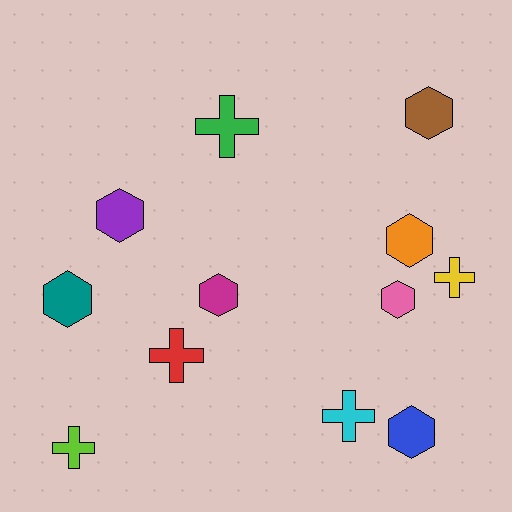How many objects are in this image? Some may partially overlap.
There are 12 objects.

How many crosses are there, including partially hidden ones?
There are 5 crosses.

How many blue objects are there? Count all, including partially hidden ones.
There is 1 blue object.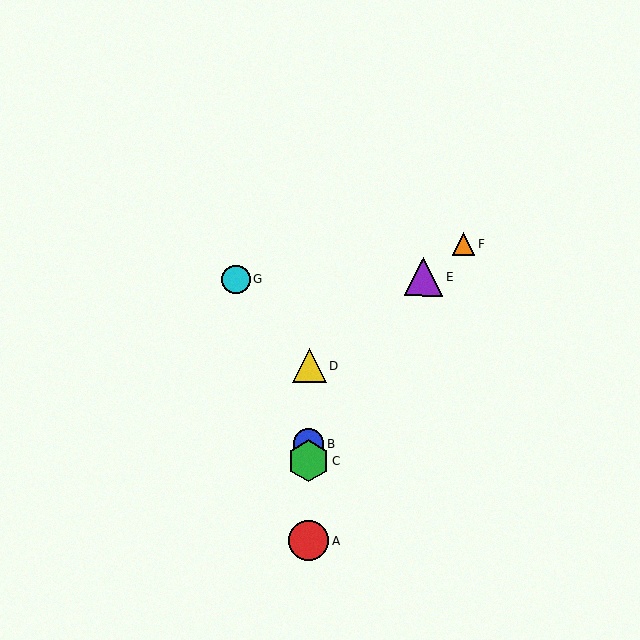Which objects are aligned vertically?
Objects A, B, C, D are aligned vertically.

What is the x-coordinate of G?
Object G is at x≈236.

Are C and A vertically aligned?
Yes, both are at x≈309.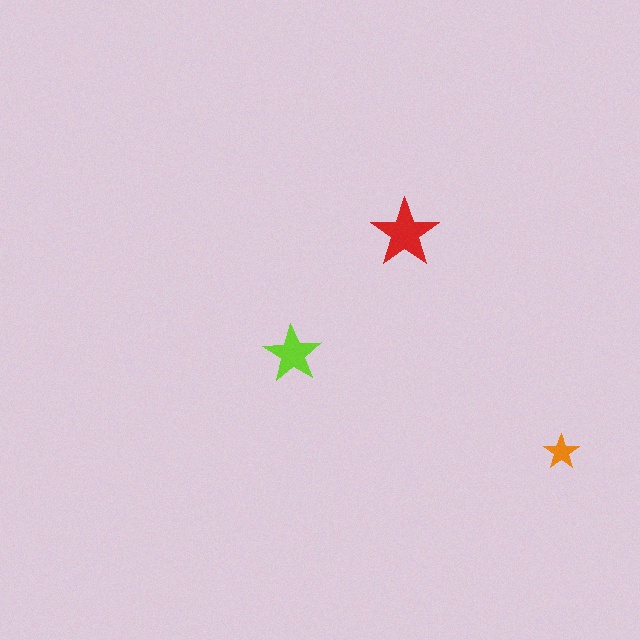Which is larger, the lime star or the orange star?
The lime one.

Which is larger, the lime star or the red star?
The red one.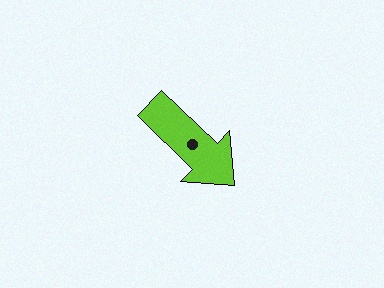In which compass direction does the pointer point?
Southeast.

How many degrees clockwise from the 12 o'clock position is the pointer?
Approximately 134 degrees.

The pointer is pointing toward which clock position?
Roughly 4 o'clock.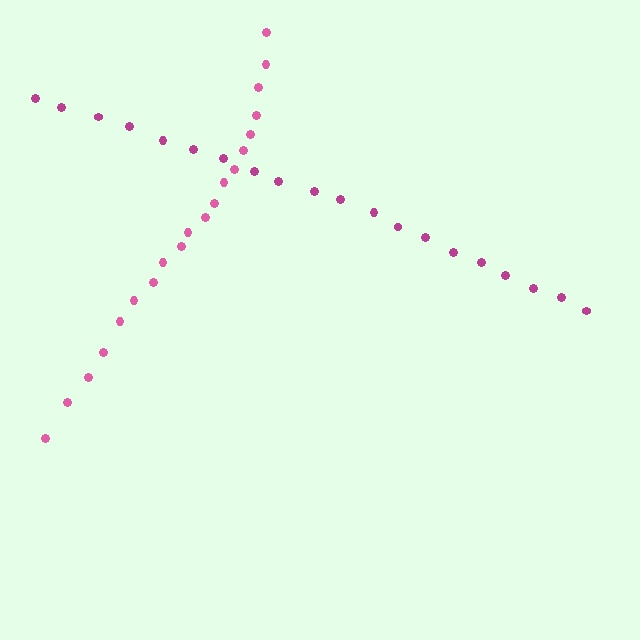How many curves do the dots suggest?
There are 2 distinct paths.